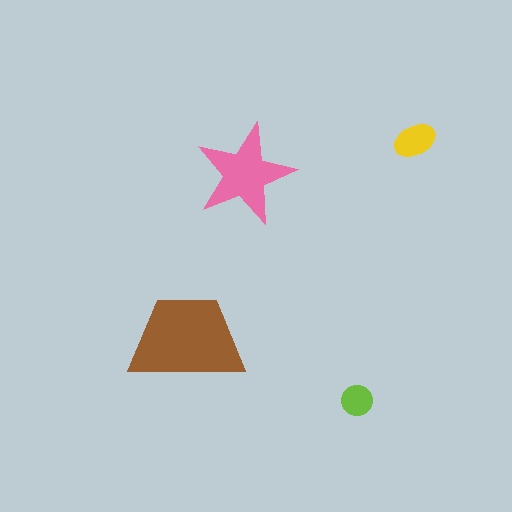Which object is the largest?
The brown trapezoid.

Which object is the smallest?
The lime circle.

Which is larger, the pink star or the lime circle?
The pink star.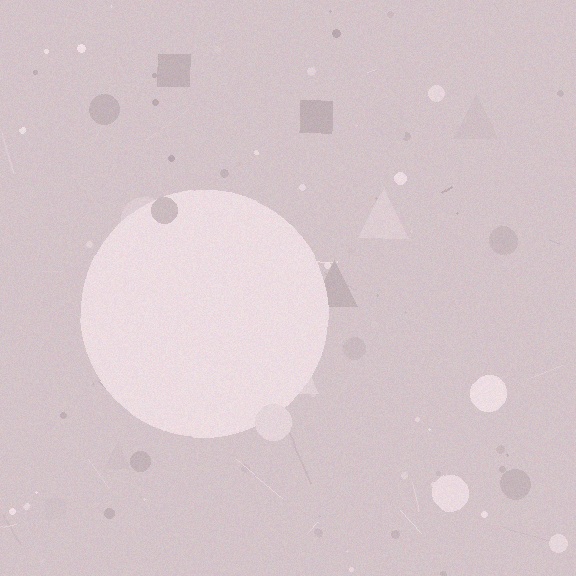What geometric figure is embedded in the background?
A circle is embedded in the background.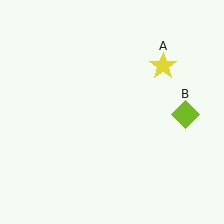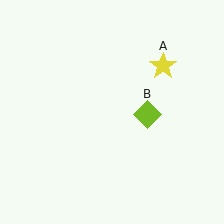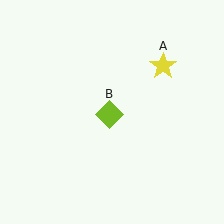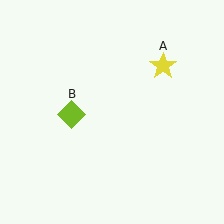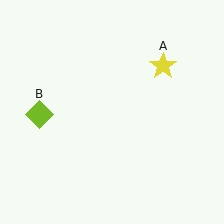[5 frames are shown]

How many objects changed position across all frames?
1 object changed position: lime diamond (object B).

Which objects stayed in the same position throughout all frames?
Yellow star (object A) remained stationary.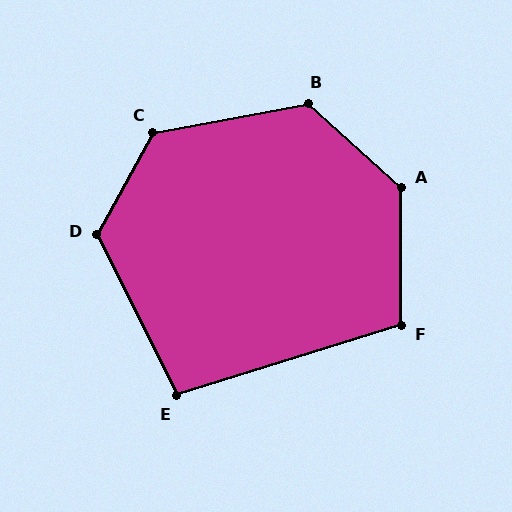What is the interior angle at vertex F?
Approximately 108 degrees (obtuse).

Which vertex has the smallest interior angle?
E, at approximately 99 degrees.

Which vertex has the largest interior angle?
A, at approximately 132 degrees.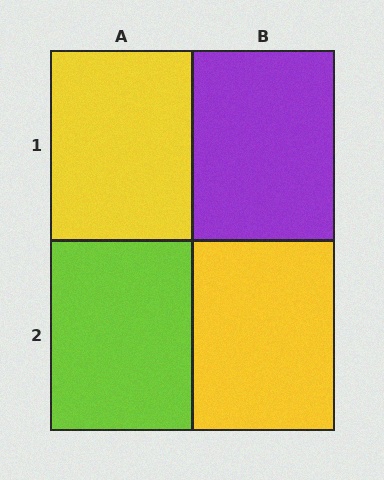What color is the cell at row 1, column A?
Yellow.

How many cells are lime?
1 cell is lime.